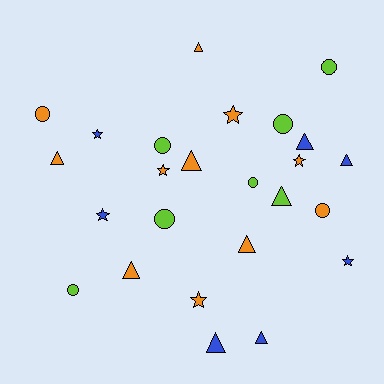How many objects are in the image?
There are 25 objects.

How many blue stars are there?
There are 3 blue stars.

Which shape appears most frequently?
Triangle, with 10 objects.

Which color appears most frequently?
Orange, with 11 objects.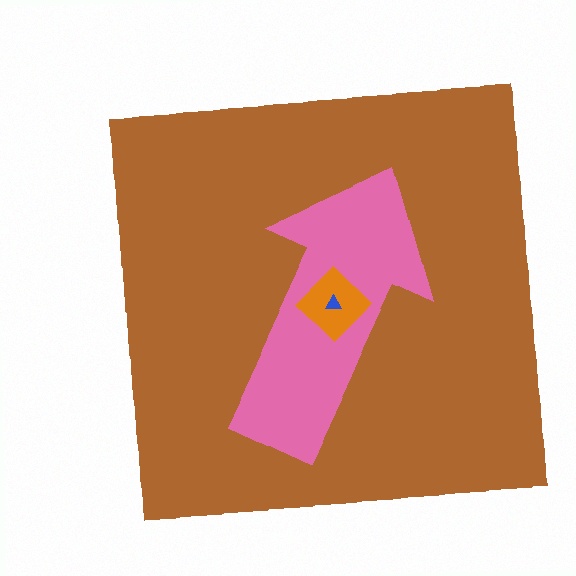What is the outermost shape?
The brown square.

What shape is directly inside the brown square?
The pink arrow.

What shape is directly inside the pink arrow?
The orange diamond.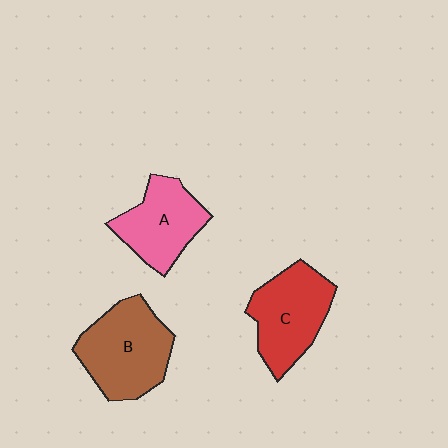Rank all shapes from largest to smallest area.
From largest to smallest: B (brown), C (red), A (pink).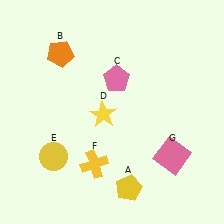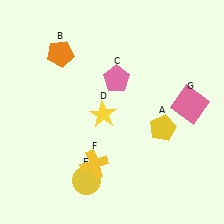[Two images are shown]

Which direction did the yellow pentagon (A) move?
The yellow pentagon (A) moved up.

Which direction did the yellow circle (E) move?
The yellow circle (E) moved right.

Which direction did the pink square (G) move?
The pink square (G) moved up.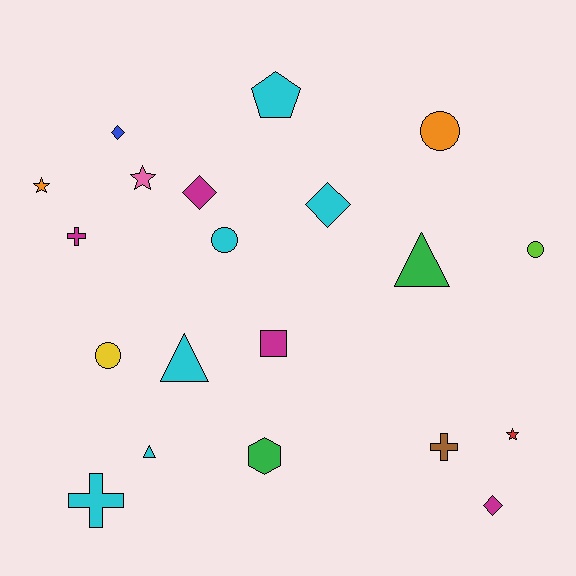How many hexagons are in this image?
There is 1 hexagon.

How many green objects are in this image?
There are 2 green objects.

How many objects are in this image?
There are 20 objects.